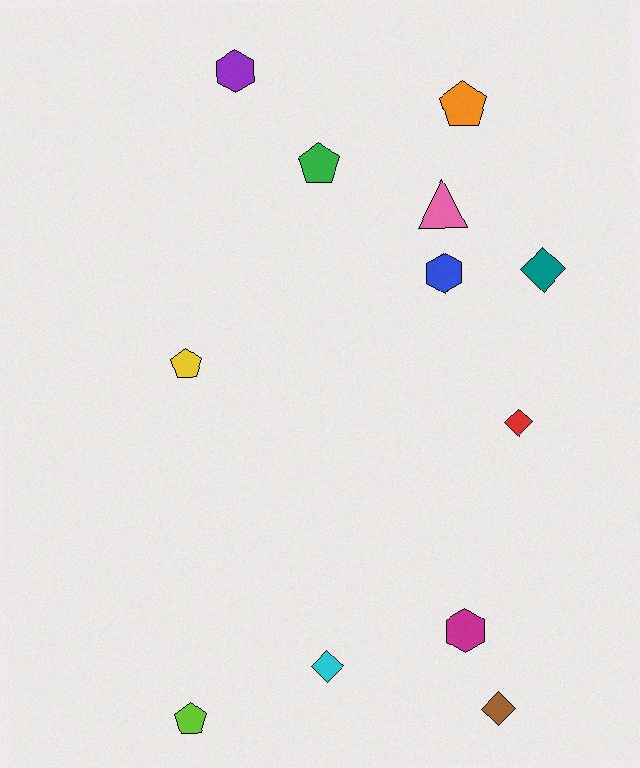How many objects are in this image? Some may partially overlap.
There are 12 objects.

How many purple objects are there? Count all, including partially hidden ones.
There is 1 purple object.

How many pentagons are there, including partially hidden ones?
There are 4 pentagons.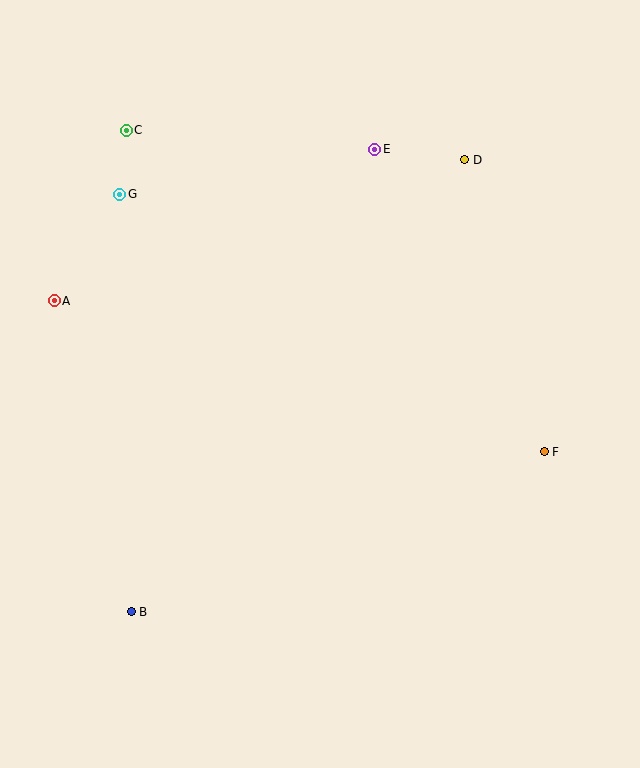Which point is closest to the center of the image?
Point F at (544, 452) is closest to the center.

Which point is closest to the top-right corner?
Point D is closest to the top-right corner.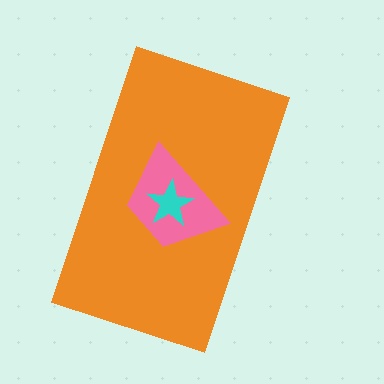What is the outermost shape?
The orange rectangle.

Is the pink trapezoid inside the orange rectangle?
Yes.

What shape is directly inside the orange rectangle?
The pink trapezoid.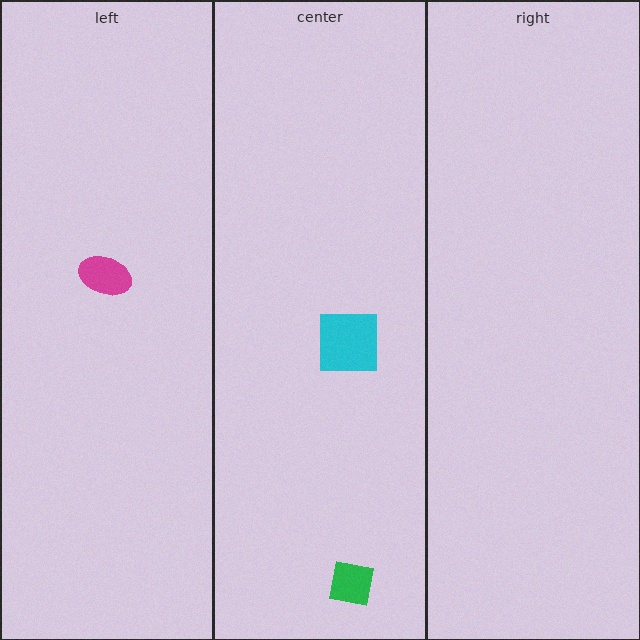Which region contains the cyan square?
The center region.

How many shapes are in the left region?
1.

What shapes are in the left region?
The magenta ellipse.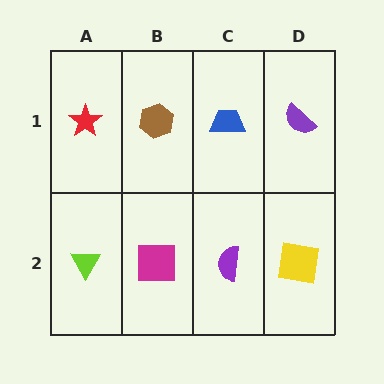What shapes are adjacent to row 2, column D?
A purple semicircle (row 1, column D), a purple semicircle (row 2, column C).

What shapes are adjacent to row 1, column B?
A magenta square (row 2, column B), a red star (row 1, column A), a blue trapezoid (row 1, column C).